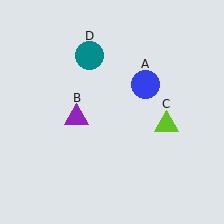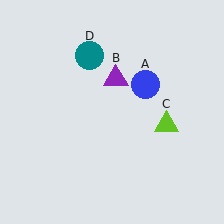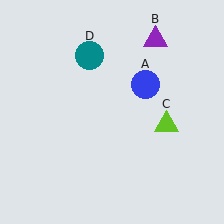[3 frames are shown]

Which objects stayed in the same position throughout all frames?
Blue circle (object A) and lime triangle (object C) and teal circle (object D) remained stationary.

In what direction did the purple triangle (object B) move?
The purple triangle (object B) moved up and to the right.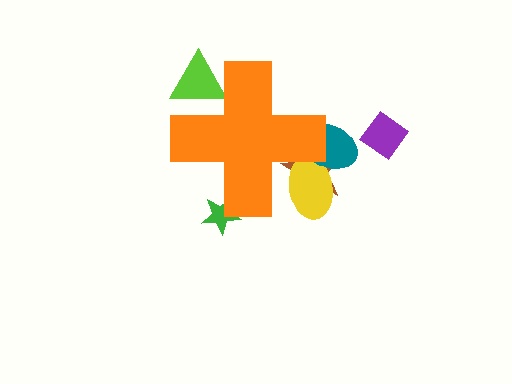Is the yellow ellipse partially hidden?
Yes, the yellow ellipse is partially hidden behind the orange cross.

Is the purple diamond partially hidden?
No, the purple diamond is fully visible.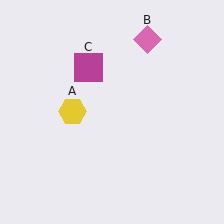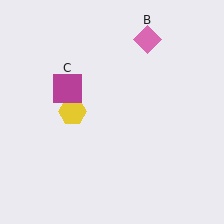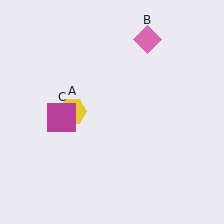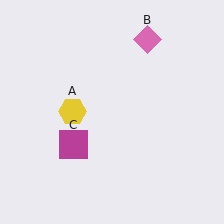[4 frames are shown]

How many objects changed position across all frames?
1 object changed position: magenta square (object C).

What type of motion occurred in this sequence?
The magenta square (object C) rotated counterclockwise around the center of the scene.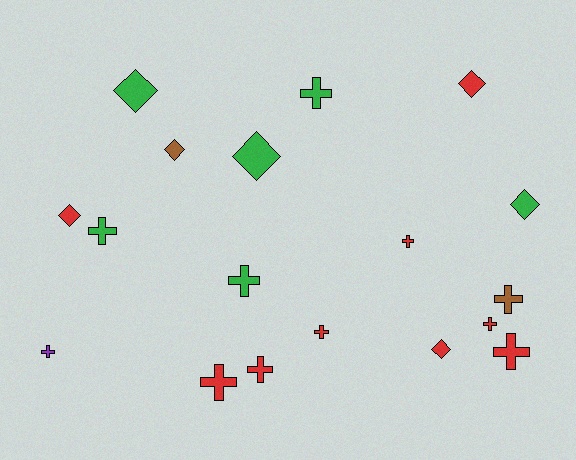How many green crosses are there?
There are 3 green crosses.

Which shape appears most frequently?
Cross, with 11 objects.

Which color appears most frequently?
Red, with 9 objects.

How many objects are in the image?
There are 18 objects.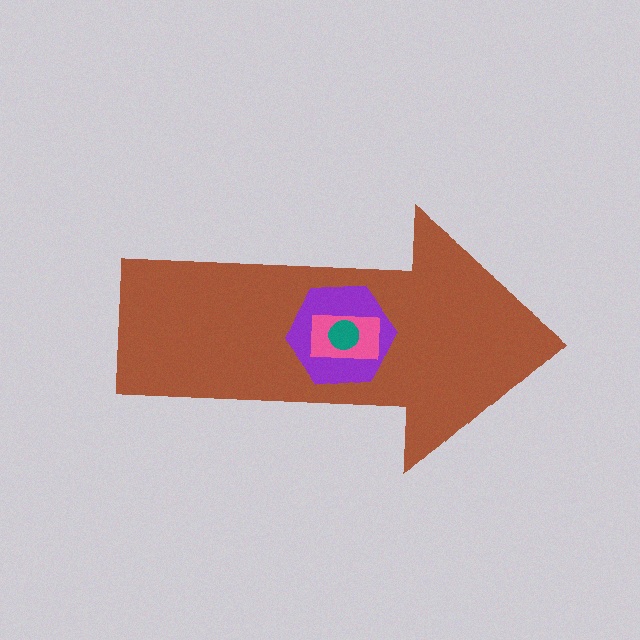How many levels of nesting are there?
4.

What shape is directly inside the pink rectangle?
The teal circle.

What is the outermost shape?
The brown arrow.